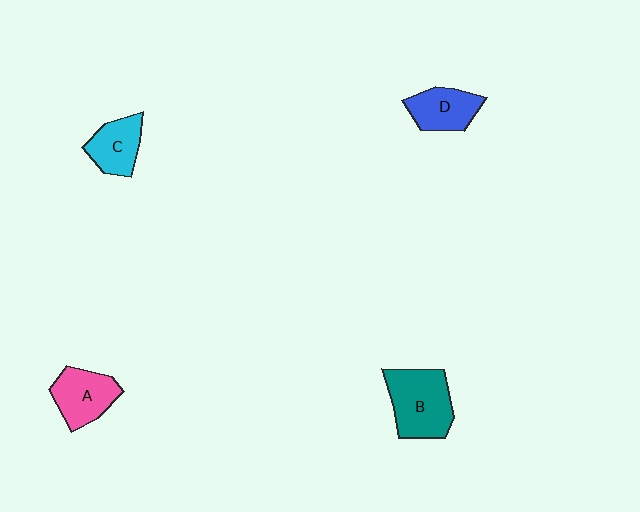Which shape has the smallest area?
Shape C (cyan).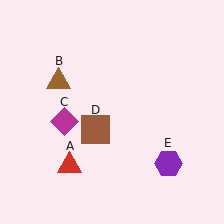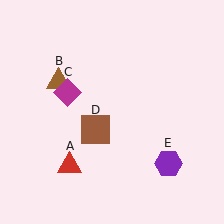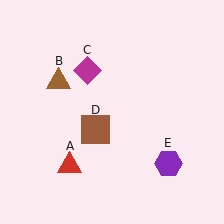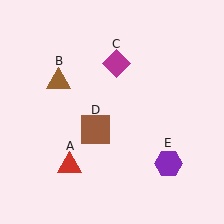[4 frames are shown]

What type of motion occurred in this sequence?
The magenta diamond (object C) rotated clockwise around the center of the scene.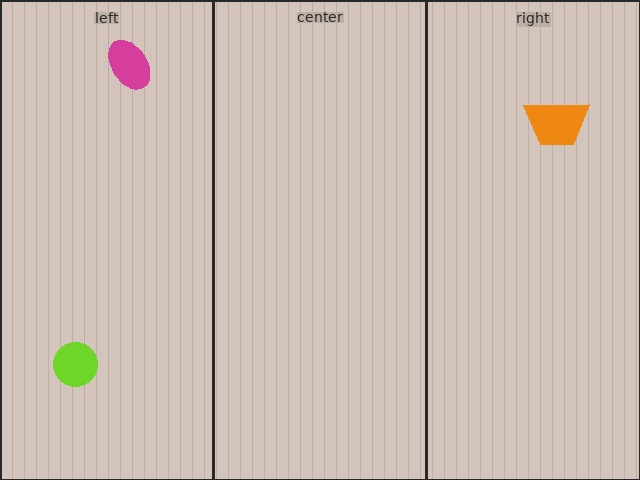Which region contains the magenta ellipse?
The left region.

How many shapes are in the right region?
1.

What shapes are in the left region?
The magenta ellipse, the lime circle.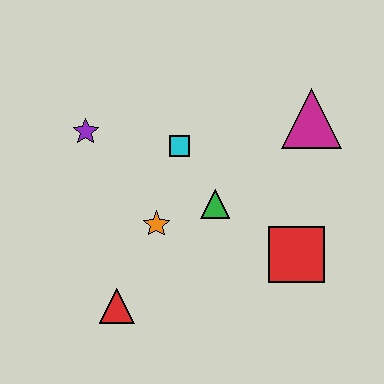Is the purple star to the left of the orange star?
Yes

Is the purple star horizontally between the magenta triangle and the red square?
No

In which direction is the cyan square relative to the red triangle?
The cyan square is above the red triangle.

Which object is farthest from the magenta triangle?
The red triangle is farthest from the magenta triangle.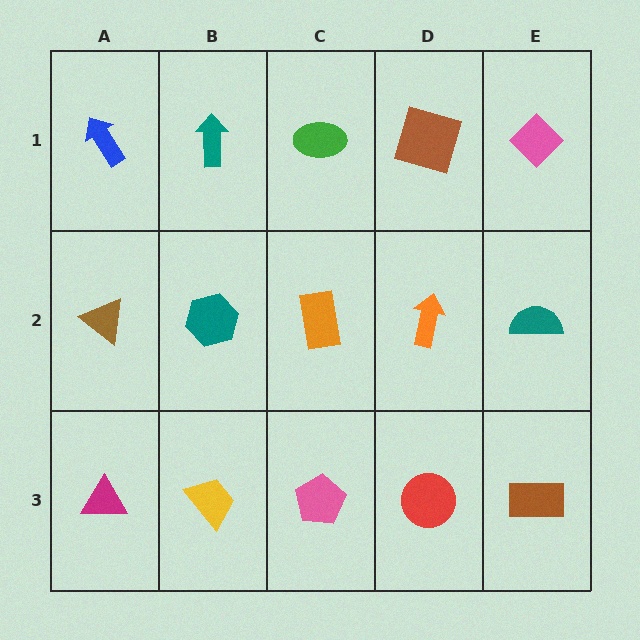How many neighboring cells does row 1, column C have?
3.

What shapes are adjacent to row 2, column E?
A pink diamond (row 1, column E), a brown rectangle (row 3, column E), an orange arrow (row 2, column D).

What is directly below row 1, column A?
A brown triangle.